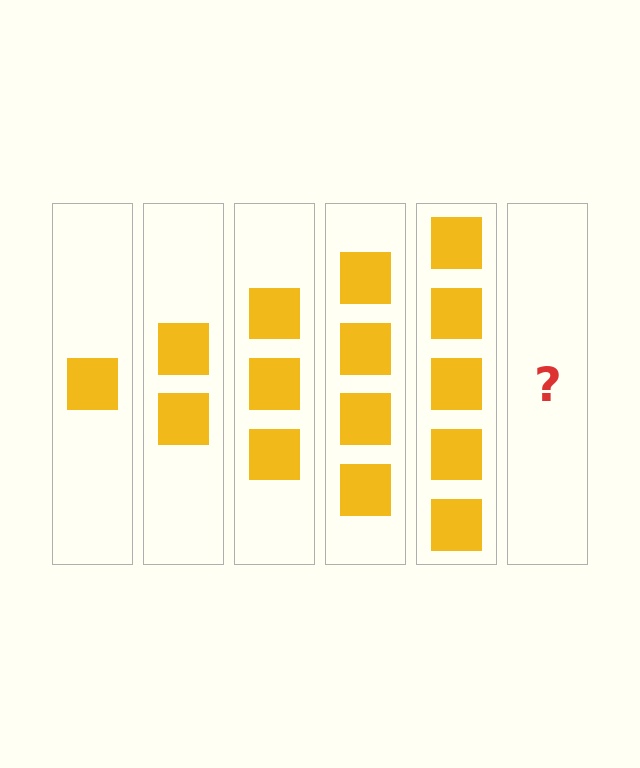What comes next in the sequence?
The next element should be 6 squares.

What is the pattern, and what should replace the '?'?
The pattern is that each step adds one more square. The '?' should be 6 squares.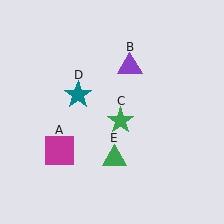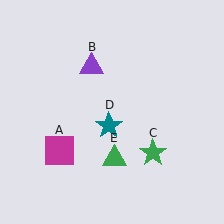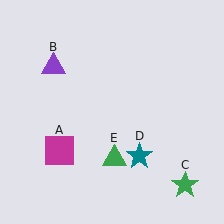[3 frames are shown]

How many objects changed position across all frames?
3 objects changed position: purple triangle (object B), green star (object C), teal star (object D).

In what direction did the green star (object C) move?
The green star (object C) moved down and to the right.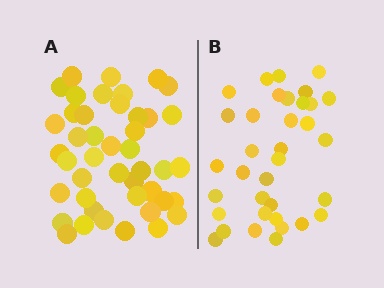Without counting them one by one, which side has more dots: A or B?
Region A (the left region) has more dots.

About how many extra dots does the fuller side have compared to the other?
Region A has roughly 8 or so more dots than region B.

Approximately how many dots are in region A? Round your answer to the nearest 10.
About 40 dots. (The exact count is 44, which rounds to 40.)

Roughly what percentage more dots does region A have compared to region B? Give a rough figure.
About 25% more.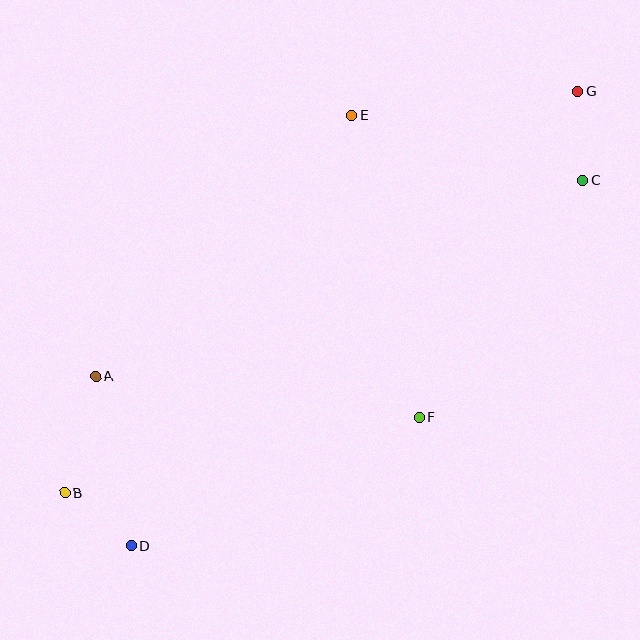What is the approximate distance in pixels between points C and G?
The distance between C and G is approximately 89 pixels.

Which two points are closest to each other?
Points B and D are closest to each other.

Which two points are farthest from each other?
Points B and G are farthest from each other.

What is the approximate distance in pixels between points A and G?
The distance between A and G is approximately 560 pixels.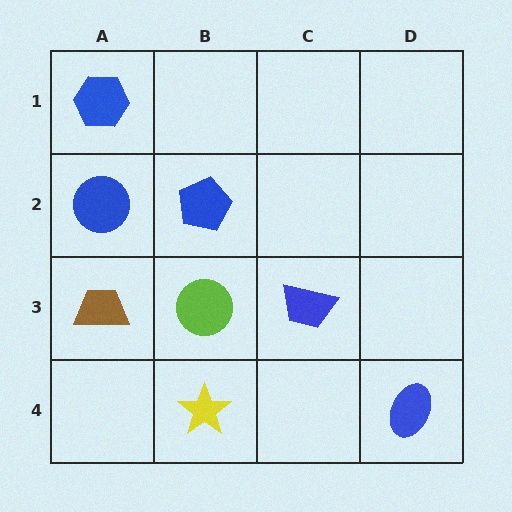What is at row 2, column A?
A blue circle.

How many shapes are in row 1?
1 shape.